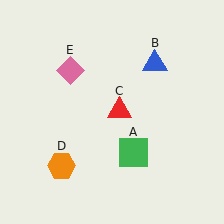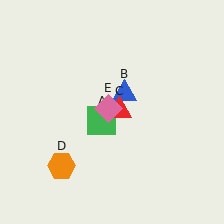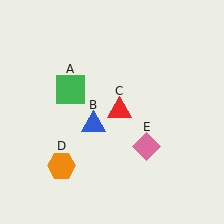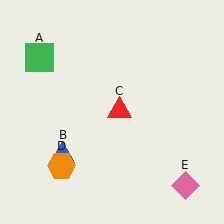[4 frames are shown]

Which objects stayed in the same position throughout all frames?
Red triangle (object C) and orange hexagon (object D) remained stationary.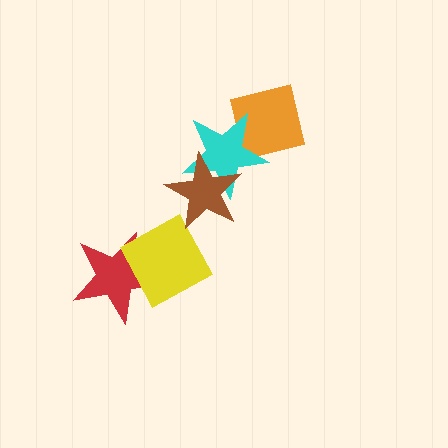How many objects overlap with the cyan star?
2 objects overlap with the cyan star.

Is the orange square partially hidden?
Yes, it is partially covered by another shape.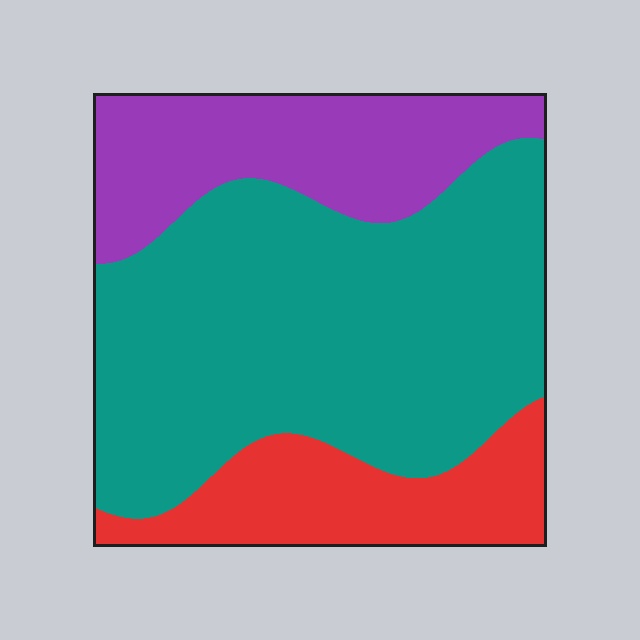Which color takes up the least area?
Red, at roughly 20%.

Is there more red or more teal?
Teal.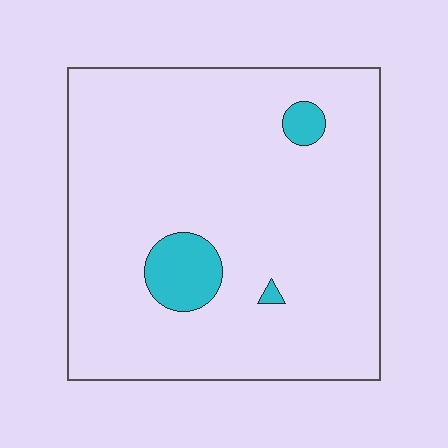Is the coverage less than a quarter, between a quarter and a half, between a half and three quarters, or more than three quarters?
Less than a quarter.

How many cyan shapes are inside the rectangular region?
3.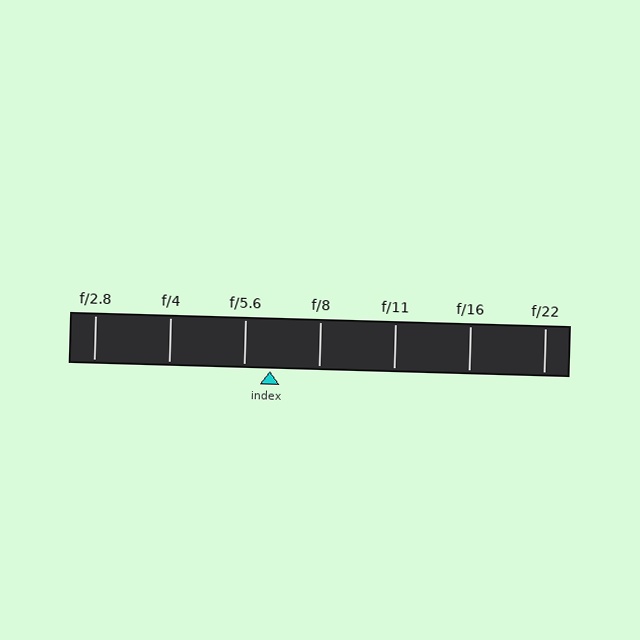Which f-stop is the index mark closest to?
The index mark is closest to f/5.6.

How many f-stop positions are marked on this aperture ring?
There are 7 f-stop positions marked.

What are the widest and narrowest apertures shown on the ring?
The widest aperture shown is f/2.8 and the narrowest is f/22.